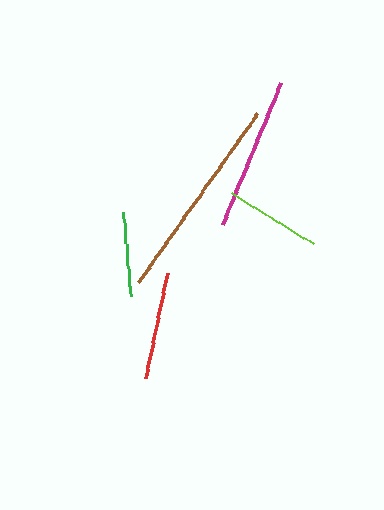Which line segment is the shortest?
The green line is the shortest at approximately 85 pixels.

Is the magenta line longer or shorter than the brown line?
The brown line is longer than the magenta line.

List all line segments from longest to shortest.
From longest to shortest: brown, magenta, red, lime, green.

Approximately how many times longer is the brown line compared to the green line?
The brown line is approximately 2.4 times the length of the green line.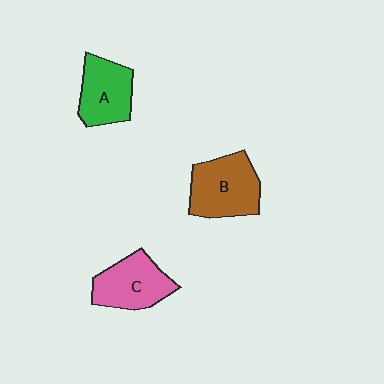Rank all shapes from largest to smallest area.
From largest to smallest: B (brown), C (pink), A (green).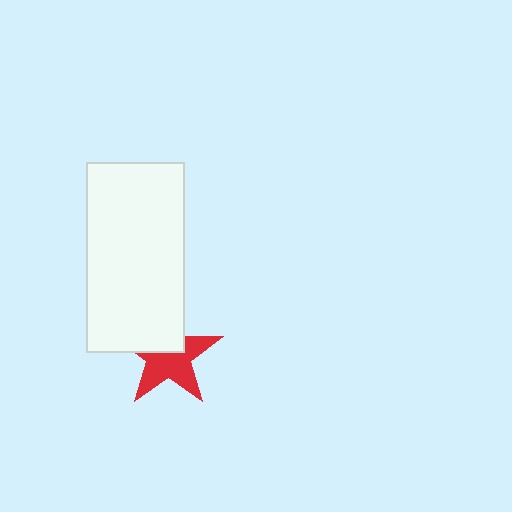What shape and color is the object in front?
The object in front is a white rectangle.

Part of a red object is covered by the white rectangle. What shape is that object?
It is a star.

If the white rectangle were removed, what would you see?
You would see the complete red star.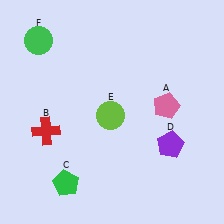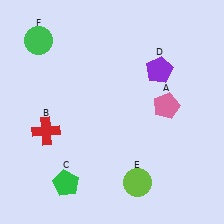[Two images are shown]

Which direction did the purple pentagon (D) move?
The purple pentagon (D) moved up.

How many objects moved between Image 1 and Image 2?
2 objects moved between the two images.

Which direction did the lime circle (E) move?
The lime circle (E) moved down.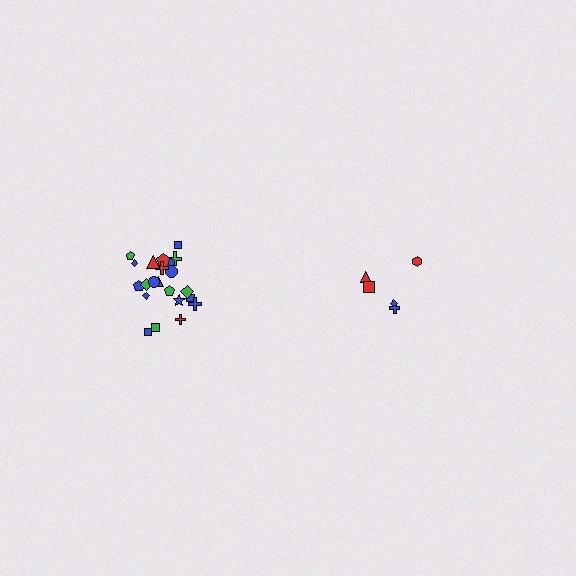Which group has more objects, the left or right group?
The left group.